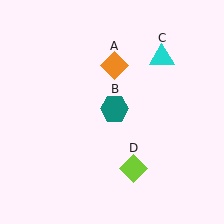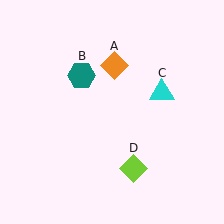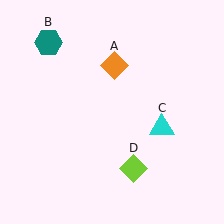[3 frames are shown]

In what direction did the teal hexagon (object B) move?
The teal hexagon (object B) moved up and to the left.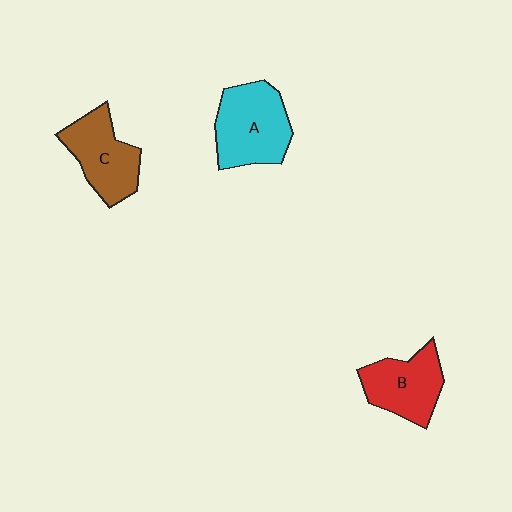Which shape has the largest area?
Shape A (cyan).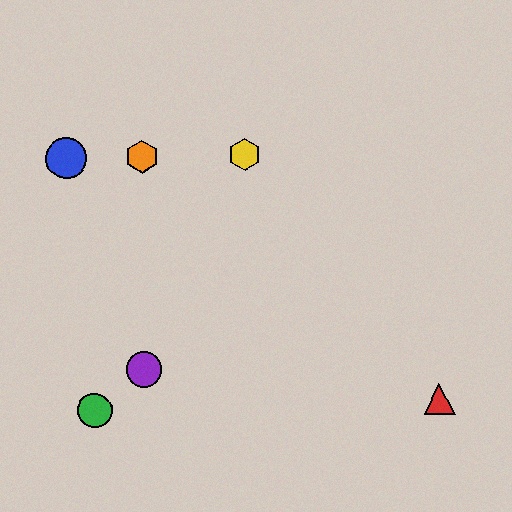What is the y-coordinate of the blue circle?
The blue circle is at y≈158.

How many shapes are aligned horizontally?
3 shapes (the blue circle, the yellow hexagon, the orange hexagon) are aligned horizontally.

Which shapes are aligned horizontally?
The blue circle, the yellow hexagon, the orange hexagon are aligned horizontally.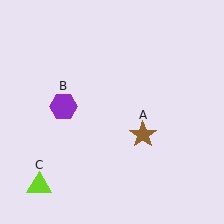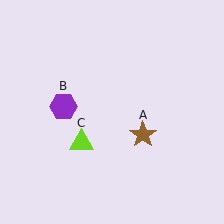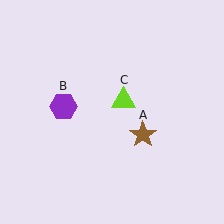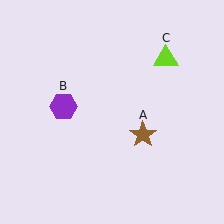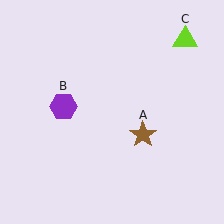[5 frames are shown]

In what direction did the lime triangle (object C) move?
The lime triangle (object C) moved up and to the right.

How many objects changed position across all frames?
1 object changed position: lime triangle (object C).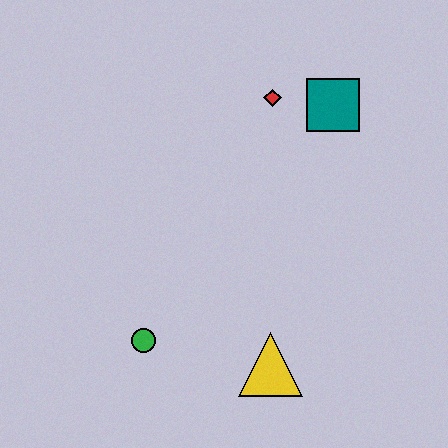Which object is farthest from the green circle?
The teal square is farthest from the green circle.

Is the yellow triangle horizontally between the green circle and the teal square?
Yes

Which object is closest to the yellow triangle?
The green circle is closest to the yellow triangle.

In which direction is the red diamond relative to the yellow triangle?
The red diamond is above the yellow triangle.